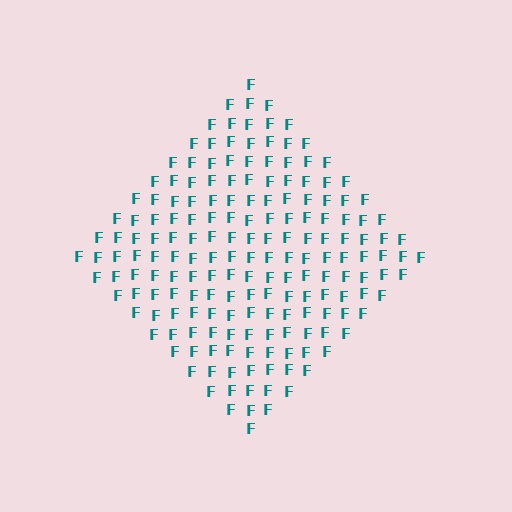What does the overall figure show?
The overall figure shows a diamond.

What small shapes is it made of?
It is made of small letter F's.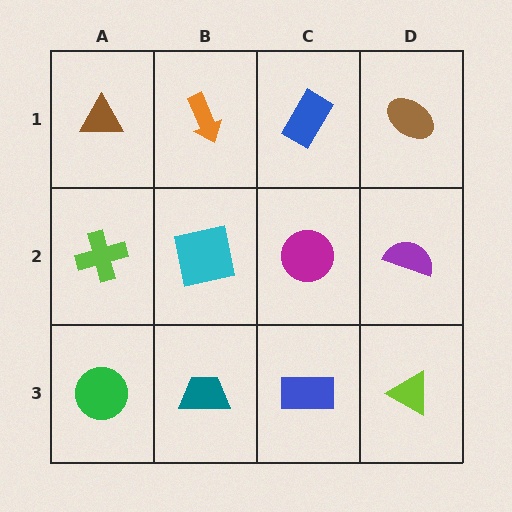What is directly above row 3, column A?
A lime cross.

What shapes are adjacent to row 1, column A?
A lime cross (row 2, column A), an orange arrow (row 1, column B).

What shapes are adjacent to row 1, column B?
A cyan square (row 2, column B), a brown triangle (row 1, column A), a blue rectangle (row 1, column C).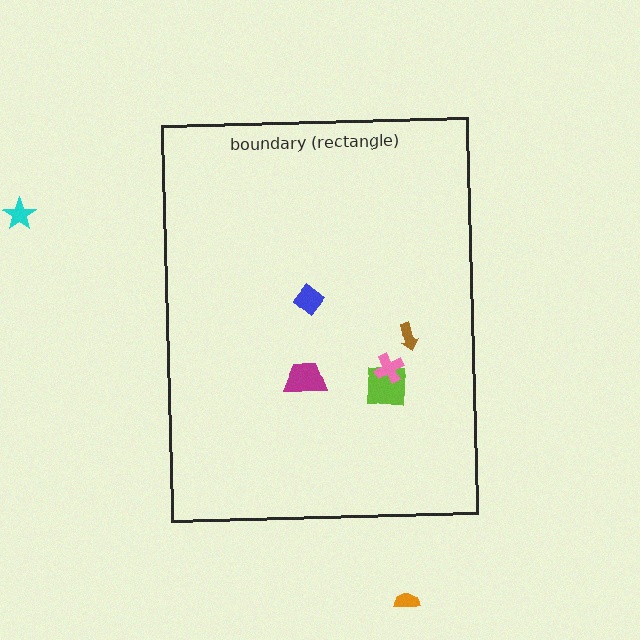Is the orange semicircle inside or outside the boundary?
Outside.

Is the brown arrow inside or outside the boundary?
Inside.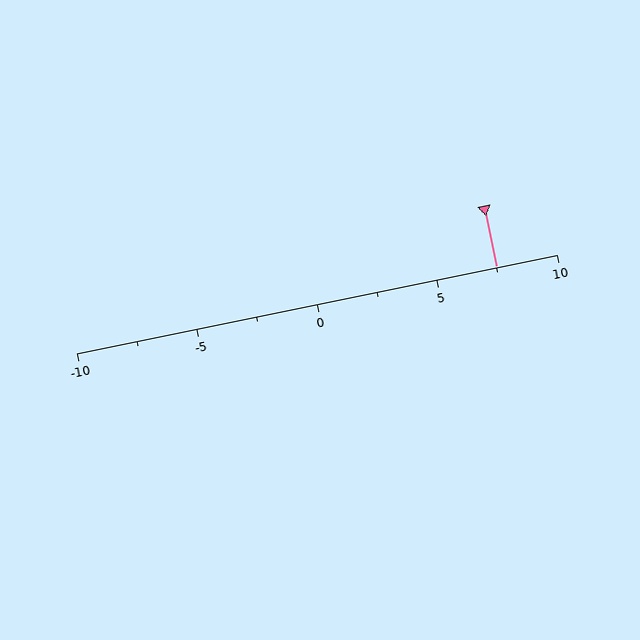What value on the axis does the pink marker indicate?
The marker indicates approximately 7.5.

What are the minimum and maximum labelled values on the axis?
The axis runs from -10 to 10.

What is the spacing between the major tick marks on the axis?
The major ticks are spaced 5 apart.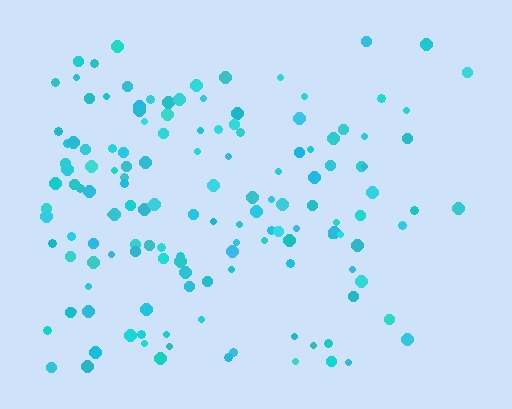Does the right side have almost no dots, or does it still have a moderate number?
Still a moderate number, just noticeably fewer than the left.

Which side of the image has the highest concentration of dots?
The left.